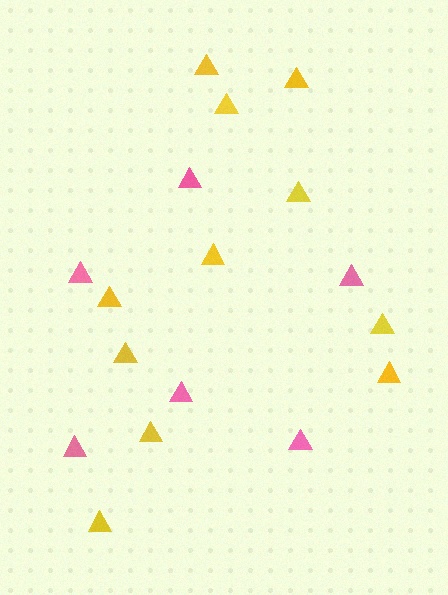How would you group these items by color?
There are 2 groups: one group of pink triangles (6) and one group of yellow triangles (11).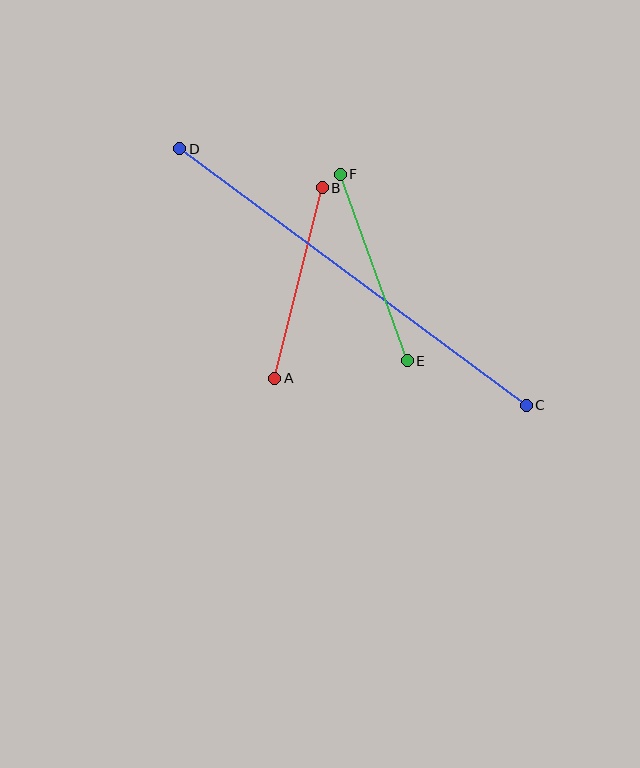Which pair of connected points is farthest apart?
Points C and D are farthest apart.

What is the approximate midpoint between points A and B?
The midpoint is at approximately (298, 283) pixels.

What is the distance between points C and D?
The distance is approximately 431 pixels.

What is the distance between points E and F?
The distance is approximately 198 pixels.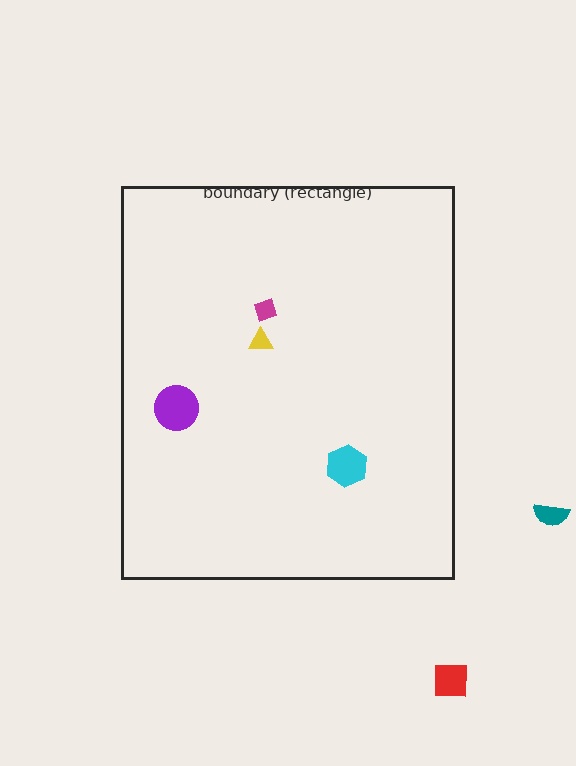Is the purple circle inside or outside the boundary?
Inside.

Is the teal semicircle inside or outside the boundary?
Outside.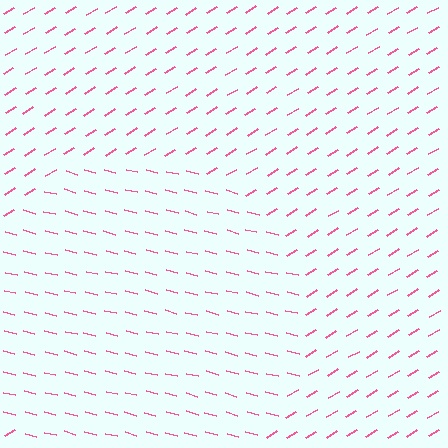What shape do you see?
I see a circle.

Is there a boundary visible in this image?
Yes, there is a texture boundary formed by a change in line orientation.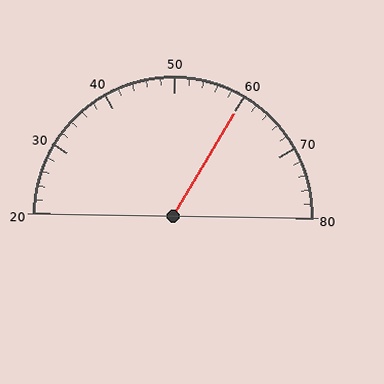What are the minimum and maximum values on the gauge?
The gauge ranges from 20 to 80.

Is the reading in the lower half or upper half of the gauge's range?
The reading is in the upper half of the range (20 to 80).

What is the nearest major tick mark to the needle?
The nearest major tick mark is 60.